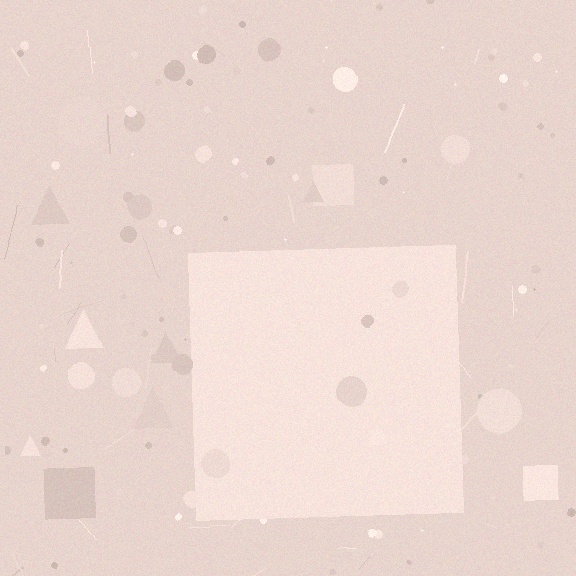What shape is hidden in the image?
A square is hidden in the image.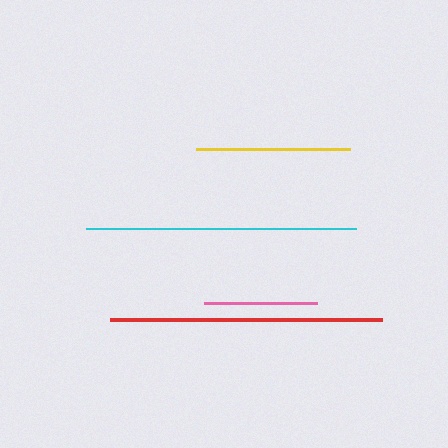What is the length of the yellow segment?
The yellow segment is approximately 154 pixels long.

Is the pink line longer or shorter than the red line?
The red line is longer than the pink line.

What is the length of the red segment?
The red segment is approximately 272 pixels long.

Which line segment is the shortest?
The pink line is the shortest at approximately 113 pixels.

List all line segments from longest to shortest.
From longest to shortest: red, cyan, yellow, pink.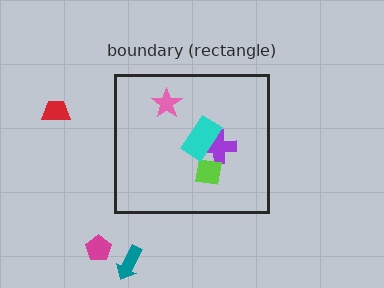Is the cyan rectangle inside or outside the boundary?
Inside.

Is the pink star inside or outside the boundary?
Inside.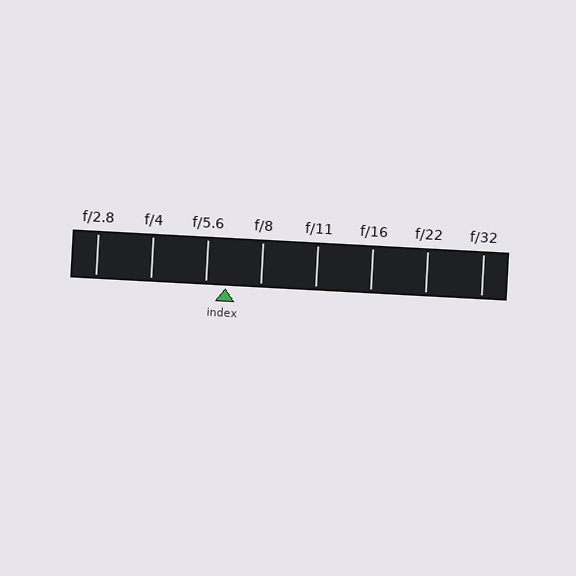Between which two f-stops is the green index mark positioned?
The index mark is between f/5.6 and f/8.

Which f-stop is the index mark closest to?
The index mark is closest to f/5.6.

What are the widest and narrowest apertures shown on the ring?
The widest aperture shown is f/2.8 and the narrowest is f/32.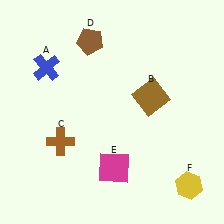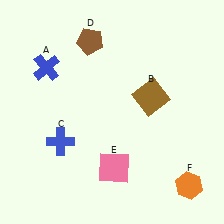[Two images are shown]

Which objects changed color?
C changed from brown to blue. E changed from magenta to pink. F changed from yellow to orange.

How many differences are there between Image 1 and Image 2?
There are 3 differences between the two images.